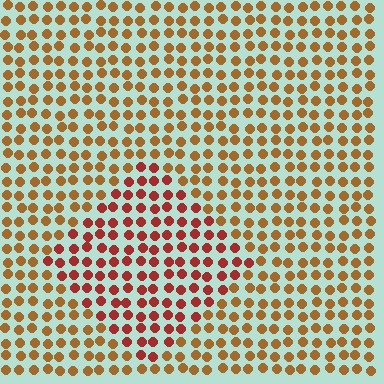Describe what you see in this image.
The image is filled with small brown elements in a uniform arrangement. A diamond-shaped region is visible where the elements are tinted to a slightly different hue, forming a subtle color boundary.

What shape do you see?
I see a diamond.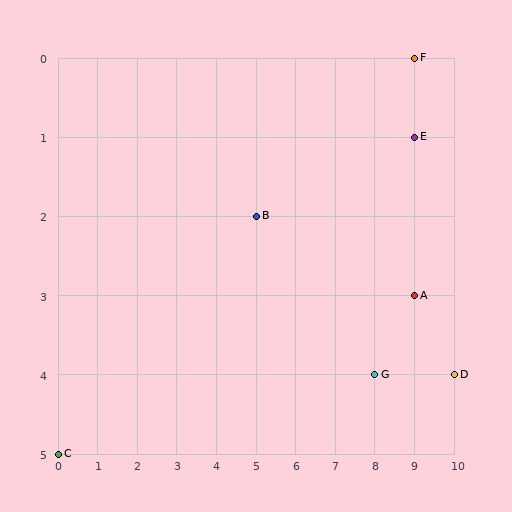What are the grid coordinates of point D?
Point D is at grid coordinates (10, 4).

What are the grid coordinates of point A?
Point A is at grid coordinates (9, 3).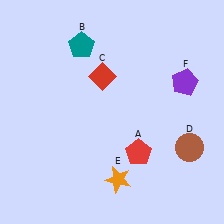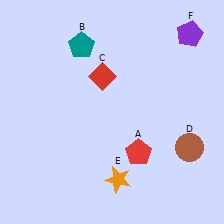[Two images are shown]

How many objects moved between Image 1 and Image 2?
1 object moved between the two images.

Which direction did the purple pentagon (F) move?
The purple pentagon (F) moved up.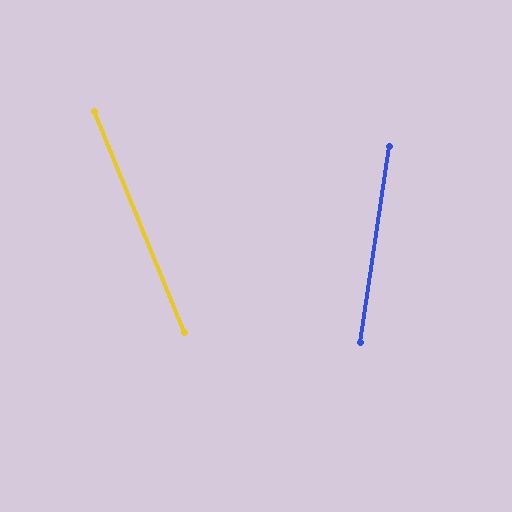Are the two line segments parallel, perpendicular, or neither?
Neither parallel nor perpendicular — they differ by about 31°.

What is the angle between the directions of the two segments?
Approximately 31 degrees.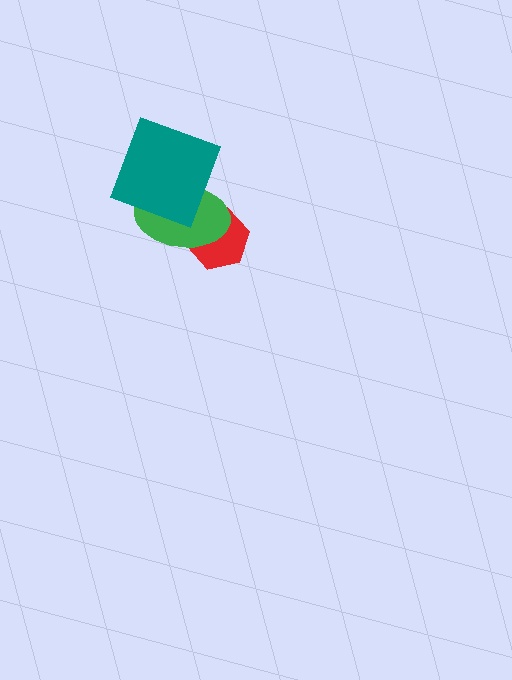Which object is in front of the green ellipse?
The teal square is in front of the green ellipse.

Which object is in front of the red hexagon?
The green ellipse is in front of the red hexagon.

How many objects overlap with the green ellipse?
2 objects overlap with the green ellipse.